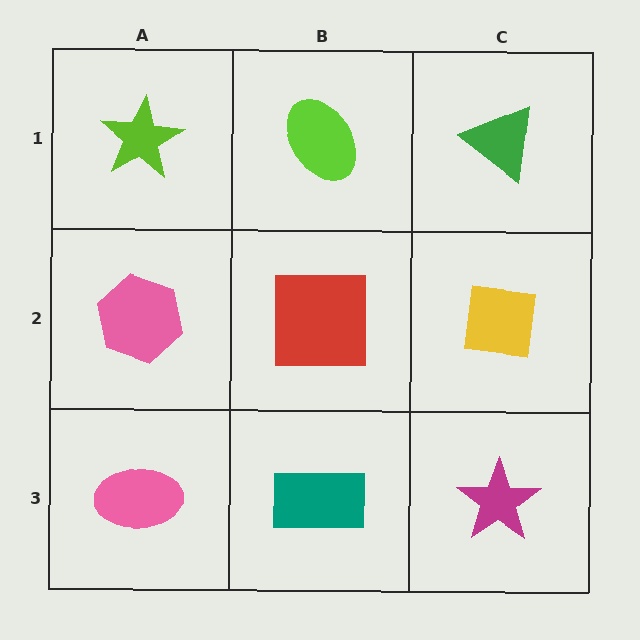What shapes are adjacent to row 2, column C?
A green triangle (row 1, column C), a magenta star (row 3, column C), a red square (row 2, column B).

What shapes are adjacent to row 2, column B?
A lime ellipse (row 1, column B), a teal rectangle (row 3, column B), a pink hexagon (row 2, column A), a yellow square (row 2, column C).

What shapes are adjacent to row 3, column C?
A yellow square (row 2, column C), a teal rectangle (row 3, column B).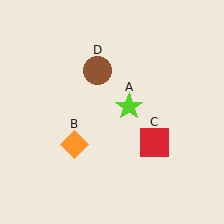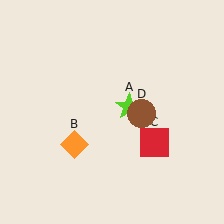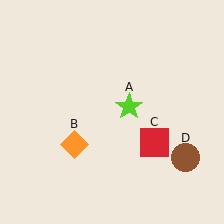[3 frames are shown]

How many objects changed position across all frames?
1 object changed position: brown circle (object D).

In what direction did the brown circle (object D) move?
The brown circle (object D) moved down and to the right.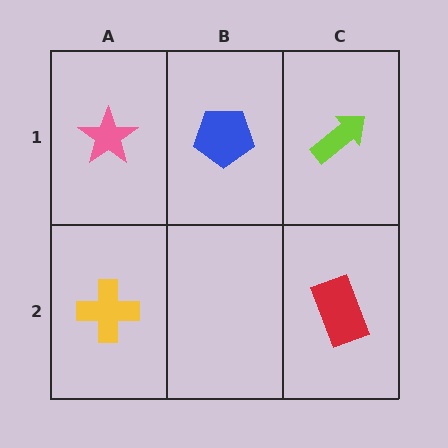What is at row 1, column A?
A pink star.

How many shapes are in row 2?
2 shapes.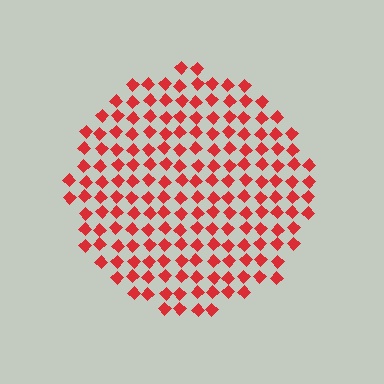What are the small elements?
The small elements are diamonds.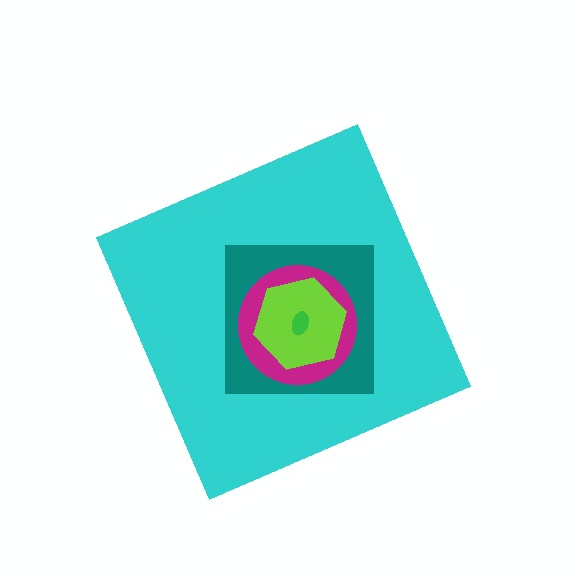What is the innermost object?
The green ellipse.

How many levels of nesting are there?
5.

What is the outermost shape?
The cyan diamond.